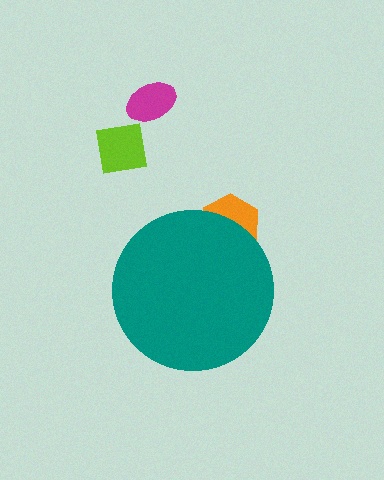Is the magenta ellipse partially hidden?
No, the magenta ellipse is fully visible.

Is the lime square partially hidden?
No, the lime square is fully visible.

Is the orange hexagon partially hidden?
Yes, the orange hexagon is partially hidden behind the teal circle.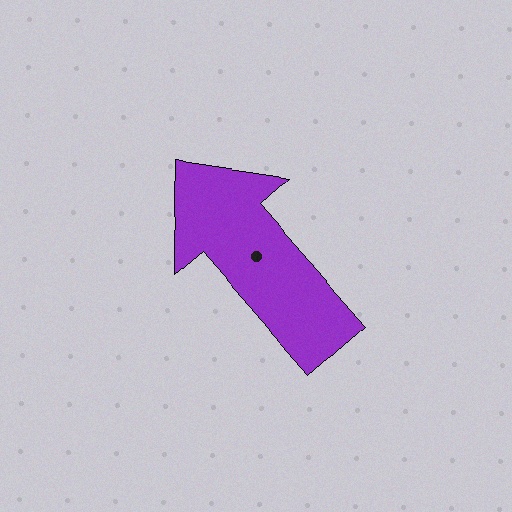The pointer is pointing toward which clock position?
Roughly 11 o'clock.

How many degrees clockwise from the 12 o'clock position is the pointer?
Approximately 319 degrees.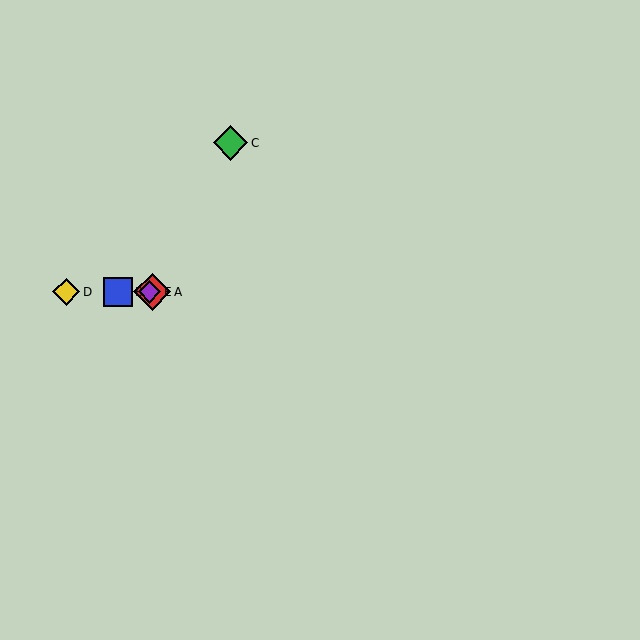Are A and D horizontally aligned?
Yes, both are at y≈292.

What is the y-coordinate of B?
Object B is at y≈292.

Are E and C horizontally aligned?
No, E is at y≈292 and C is at y≈143.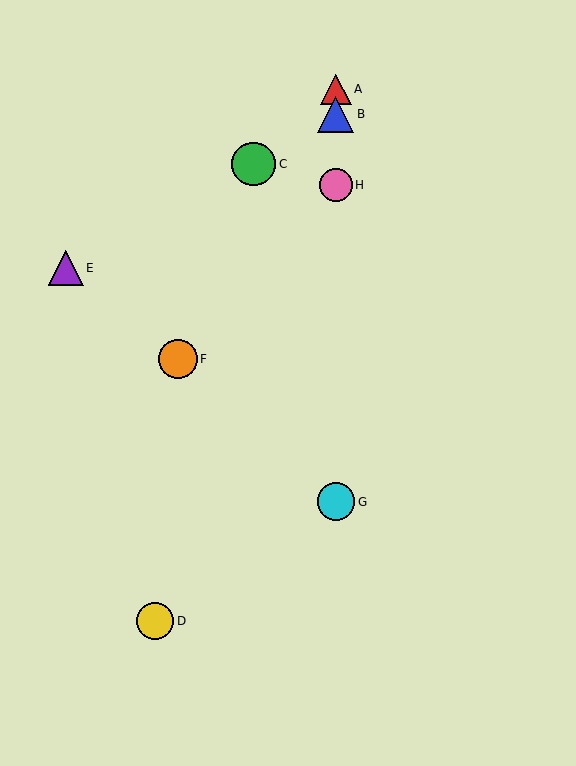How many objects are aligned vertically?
4 objects (A, B, G, H) are aligned vertically.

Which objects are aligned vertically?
Objects A, B, G, H are aligned vertically.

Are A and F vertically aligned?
No, A is at x≈336 and F is at x≈178.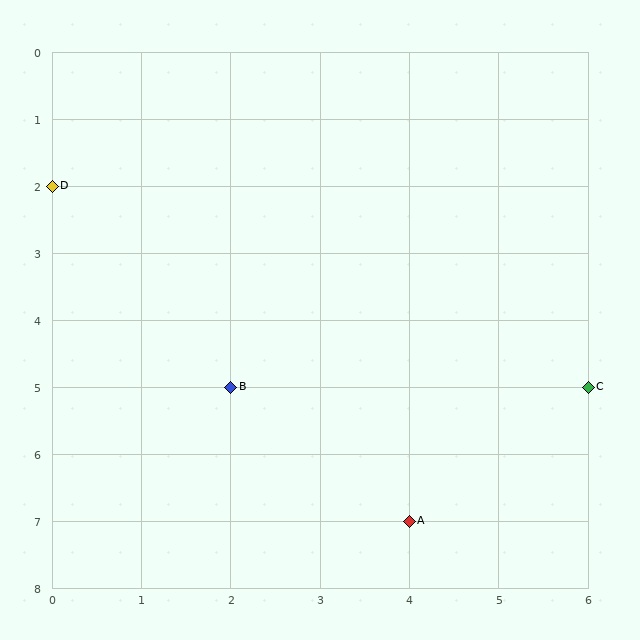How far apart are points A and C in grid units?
Points A and C are 2 columns and 2 rows apart (about 2.8 grid units diagonally).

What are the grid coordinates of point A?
Point A is at grid coordinates (4, 7).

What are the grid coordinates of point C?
Point C is at grid coordinates (6, 5).